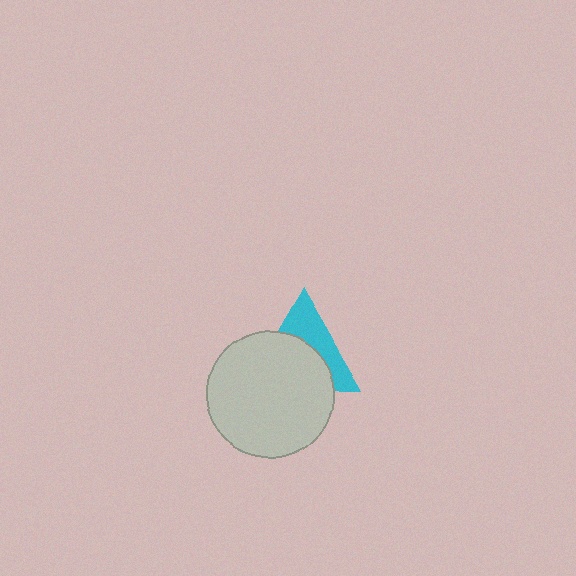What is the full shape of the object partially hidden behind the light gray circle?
The partially hidden object is a cyan triangle.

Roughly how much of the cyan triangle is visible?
A small part of it is visible (roughly 42%).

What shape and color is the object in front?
The object in front is a light gray circle.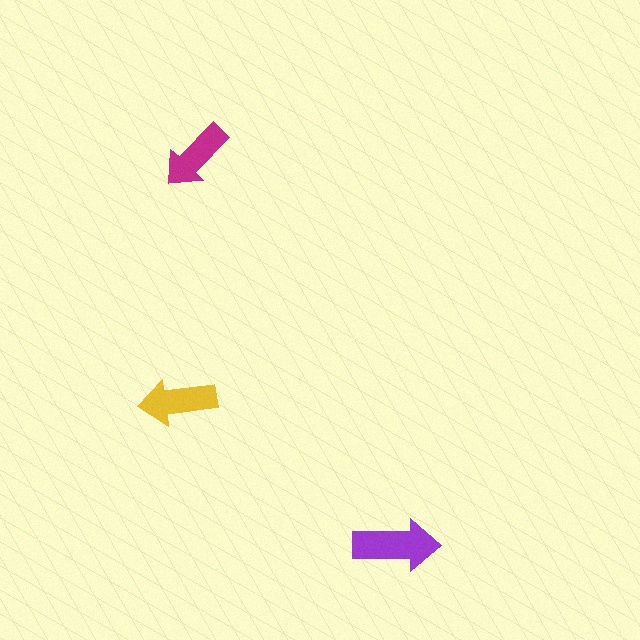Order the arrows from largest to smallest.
the purple one, the yellow one, the magenta one.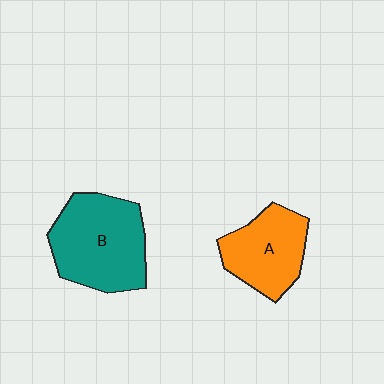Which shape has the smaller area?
Shape A (orange).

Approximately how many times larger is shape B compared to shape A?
Approximately 1.4 times.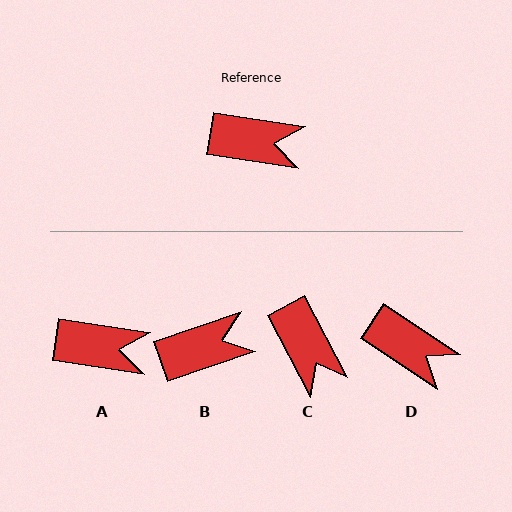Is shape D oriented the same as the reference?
No, it is off by about 25 degrees.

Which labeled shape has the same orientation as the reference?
A.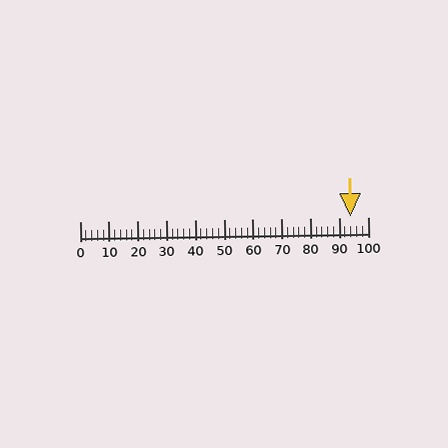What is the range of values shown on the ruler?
The ruler shows values from 0 to 100.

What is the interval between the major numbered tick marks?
The major tick marks are spaced 10 units apart.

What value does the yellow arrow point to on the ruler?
The yellow arrow points to approximately 94.